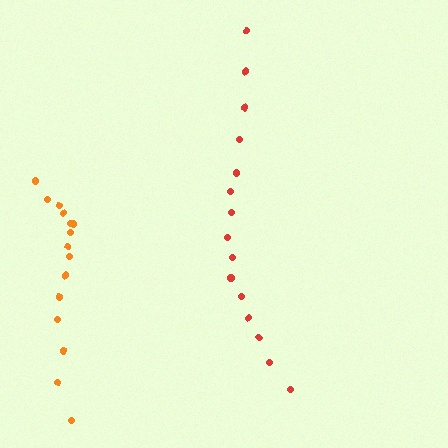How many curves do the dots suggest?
There are 2 distinct paths.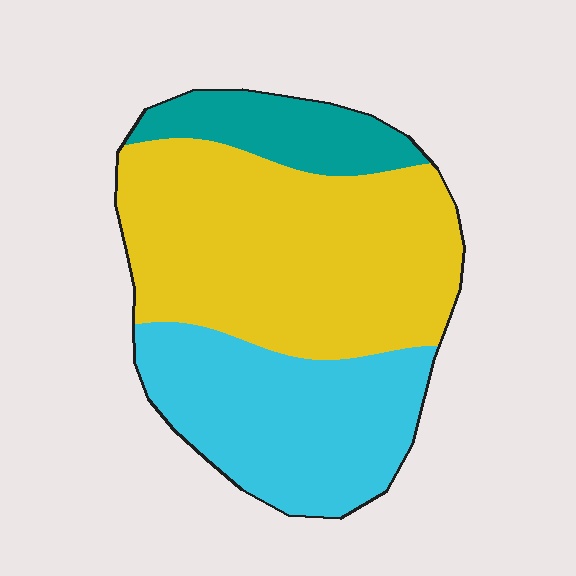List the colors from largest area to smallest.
From largest to smallest: yellow, cyan, teal.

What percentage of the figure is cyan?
Cyan covers around 35% of the figure.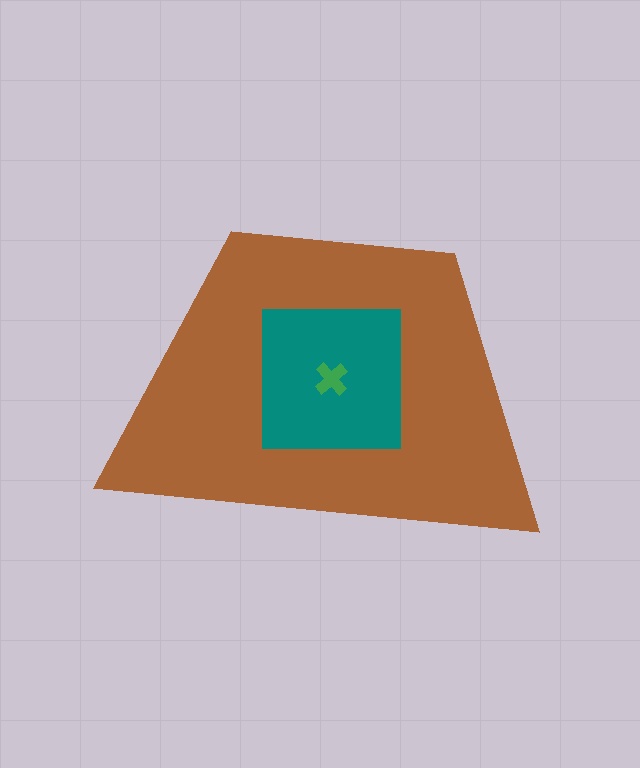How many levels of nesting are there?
3.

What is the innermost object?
The green cross.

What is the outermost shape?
The brown trapezoid.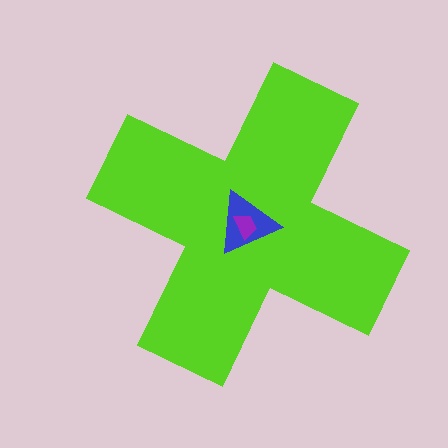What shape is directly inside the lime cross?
The blue triangle.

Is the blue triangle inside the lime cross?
Yes.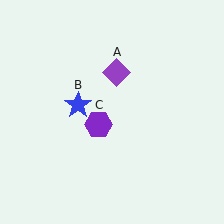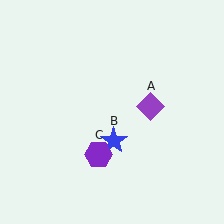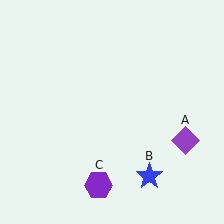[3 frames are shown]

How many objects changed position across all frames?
3 objects changed position: purple diamond (object A), blue star (object B), purple hexagon (object C).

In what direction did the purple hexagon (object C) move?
The purple hexagon (object C) moved down.